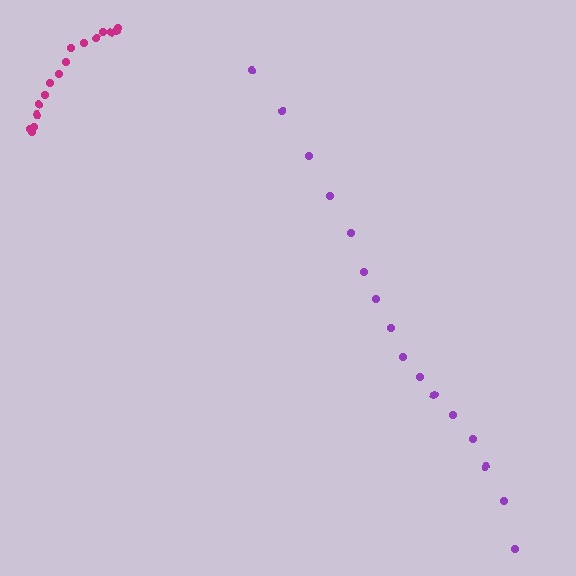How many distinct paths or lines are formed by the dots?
There are 2 distinct paths.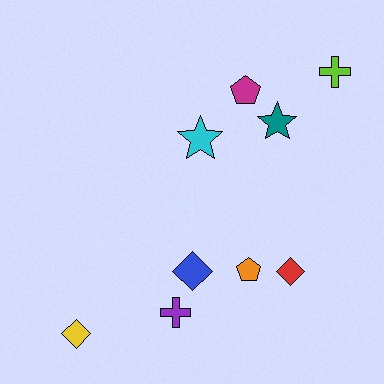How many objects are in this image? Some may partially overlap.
There are 9 objects.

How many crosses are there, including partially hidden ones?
There are 2 crosses.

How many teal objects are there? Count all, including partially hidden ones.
There is 1 teal object.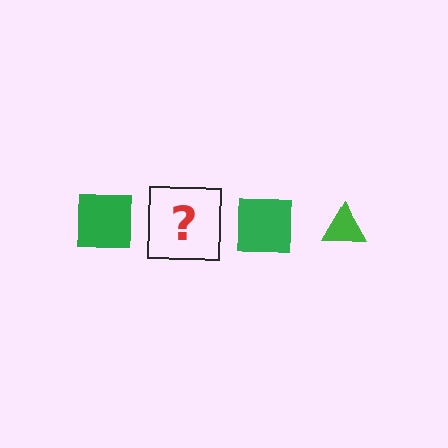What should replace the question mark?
The question mark should be replaced with a green triangle.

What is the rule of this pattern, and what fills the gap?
The rule is that the pattern cycles through square, triangle shapes in green. The gap should be filled with a green triangle.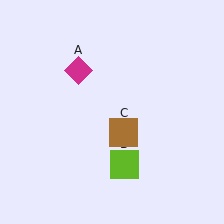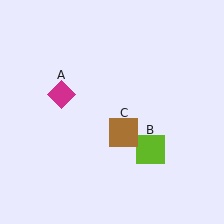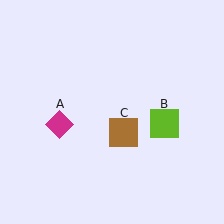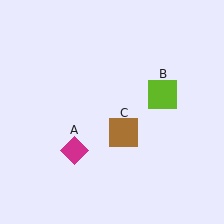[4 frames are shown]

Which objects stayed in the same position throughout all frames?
Brown square (object C) remained stationary.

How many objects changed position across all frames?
2 objects changed position: magenta diamond (object A), lime square (object B).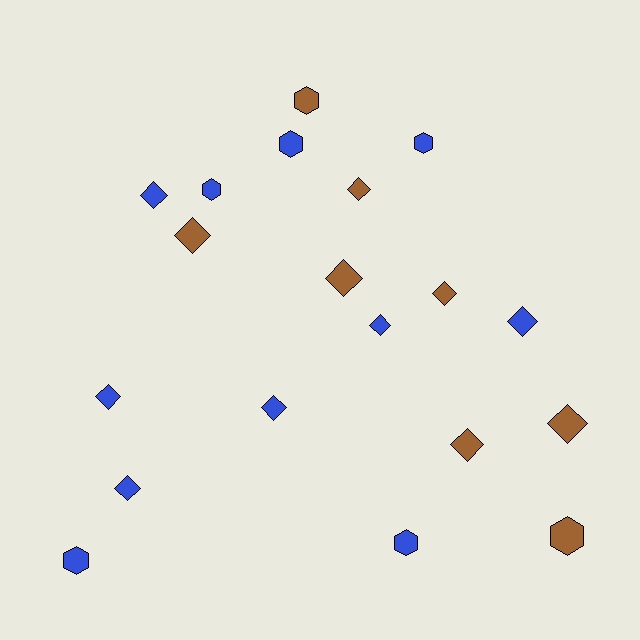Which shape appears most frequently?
Diamond, with 12 objects.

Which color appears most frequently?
Blue, with 11 objects.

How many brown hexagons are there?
There are 2 brown hexagons.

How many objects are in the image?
There are 19 objects.